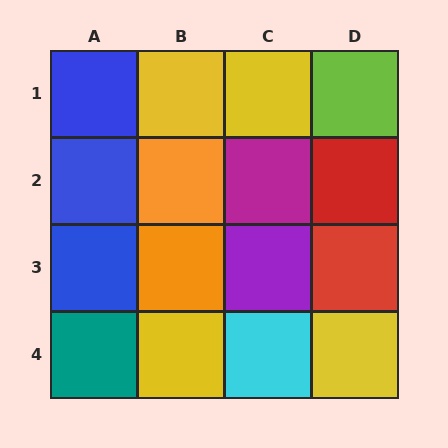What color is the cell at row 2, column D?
Red.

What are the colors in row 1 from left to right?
Blue, yellow, yellow, lime.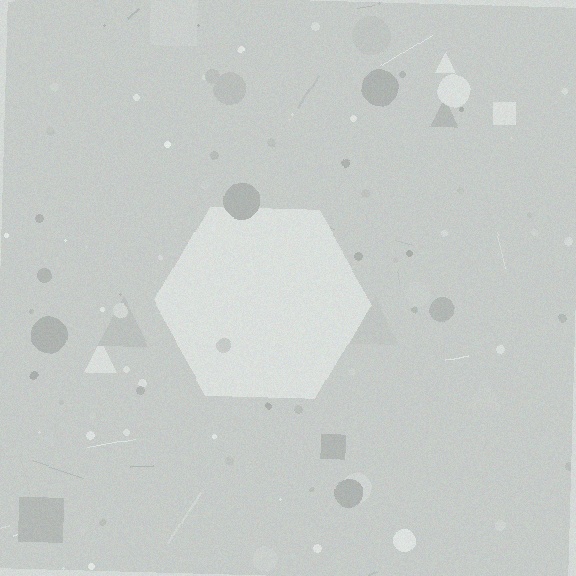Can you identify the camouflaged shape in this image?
The camouflaged shape is a hexagon.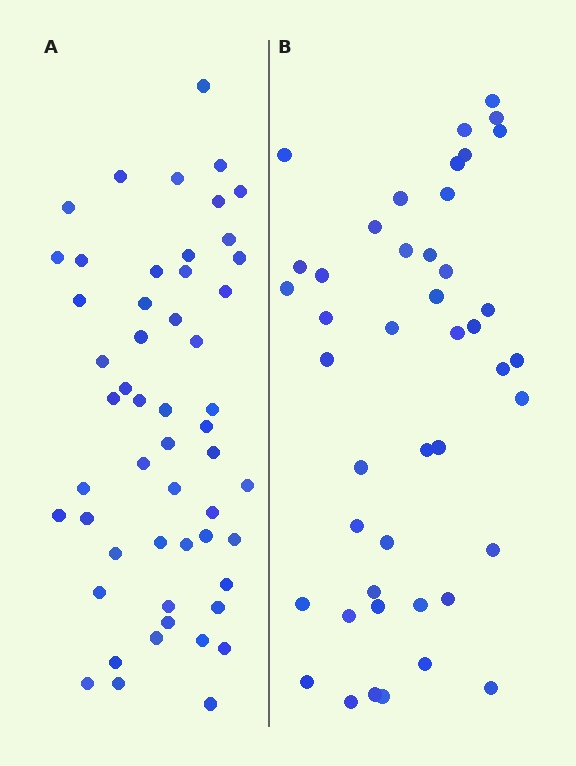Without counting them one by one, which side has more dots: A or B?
Region A (the left region) has more dots.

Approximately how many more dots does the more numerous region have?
Region A has roughly 8 or so more dots than region B.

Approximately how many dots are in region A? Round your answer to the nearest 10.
About 50 dots. (The exact count is 53, which rounds to 50.)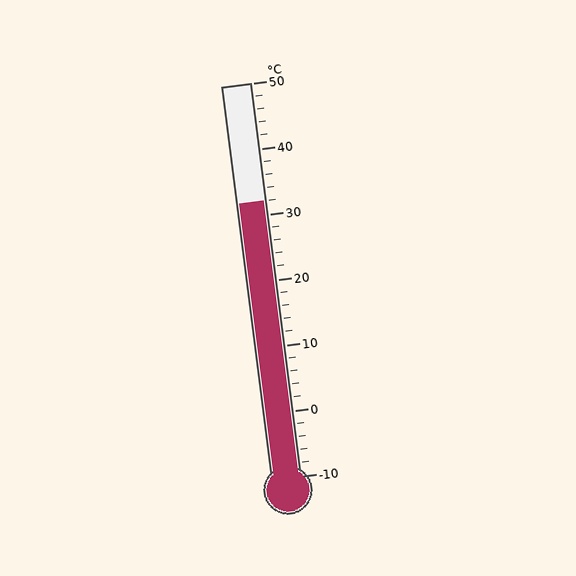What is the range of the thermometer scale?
The thermometer scale ranges from -10°C to 50°C.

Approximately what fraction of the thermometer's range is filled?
The thermometer is filled to approximately 70% of its range.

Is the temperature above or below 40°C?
The temperature is below 40°C.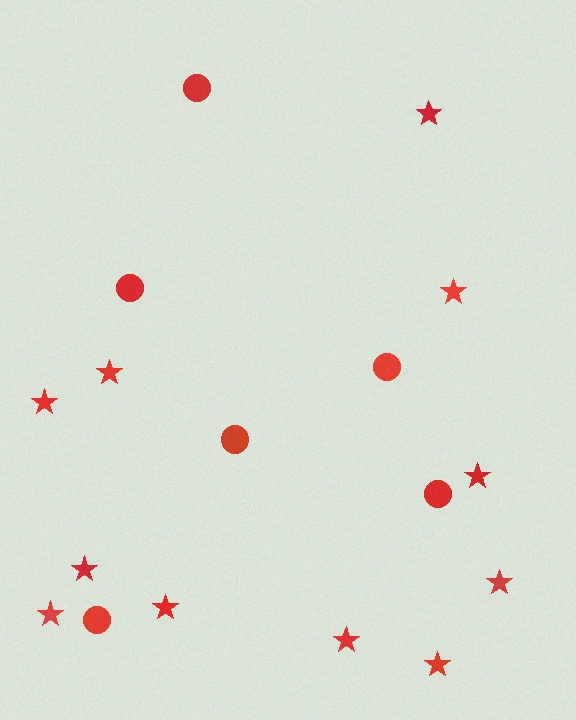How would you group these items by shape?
There are 2 groups: one group of circles (6) and one group of stars (11).